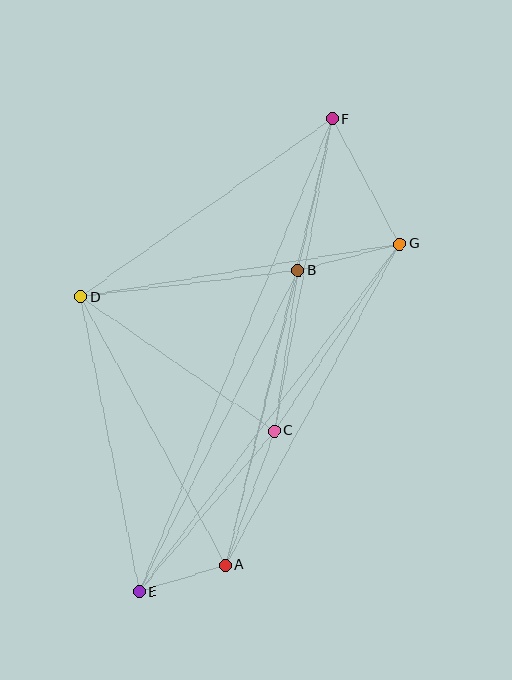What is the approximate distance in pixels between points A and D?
The distance between A and D is approximately 305 pixels.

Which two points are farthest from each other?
Points E and F are farthest from each other.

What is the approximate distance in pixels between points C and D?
The distance between C and D is approximately 235 pixels.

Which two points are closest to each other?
Points A and E are closest to each other.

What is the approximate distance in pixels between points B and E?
The distance between B and E is approximately 359 pixels.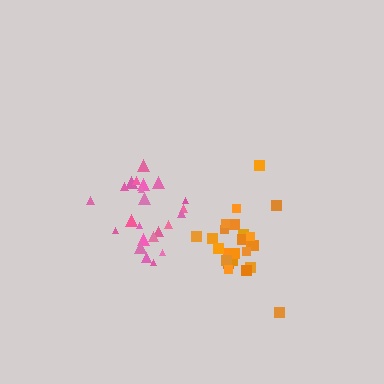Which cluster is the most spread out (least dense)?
Pink.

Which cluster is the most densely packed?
Orange.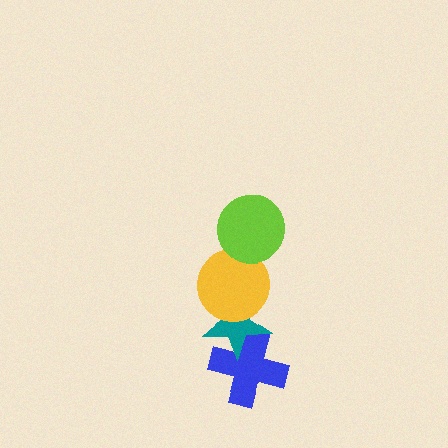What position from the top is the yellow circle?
The yellow circle is 2nd from the top.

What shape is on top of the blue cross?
The teal star is on top of the blue cross.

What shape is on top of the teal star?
The yellow circle is on top of the teal star.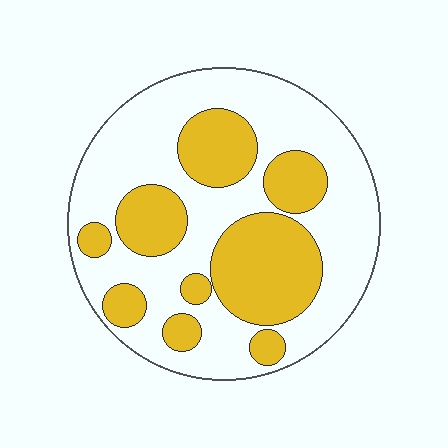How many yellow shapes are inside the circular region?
9.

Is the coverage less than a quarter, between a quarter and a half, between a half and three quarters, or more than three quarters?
Between a quarter and a half.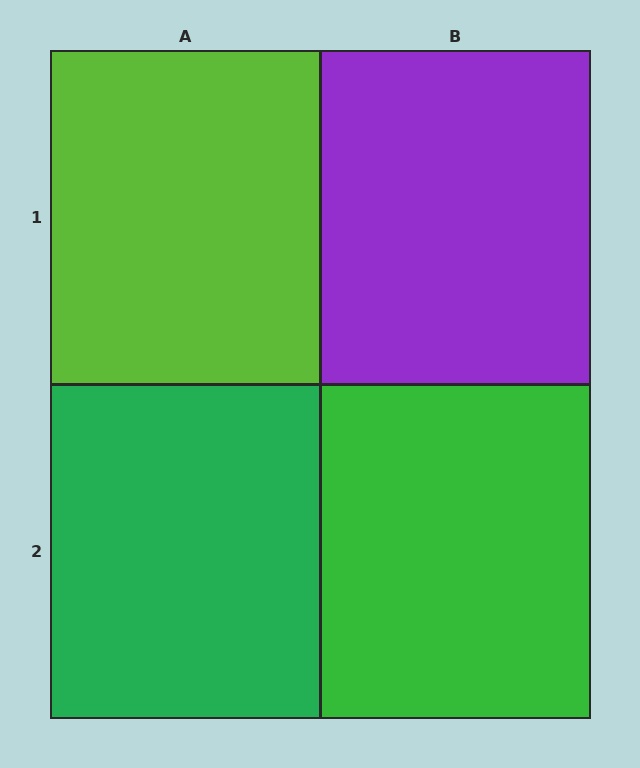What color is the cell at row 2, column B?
Green.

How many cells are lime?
1 cell is lime.